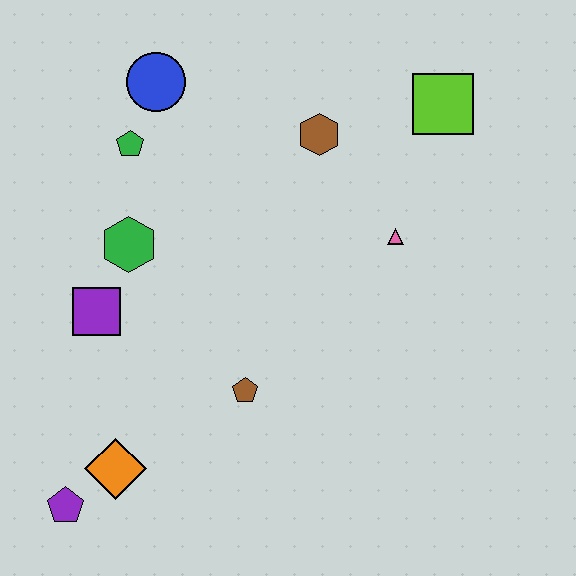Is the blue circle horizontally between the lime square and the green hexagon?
Yes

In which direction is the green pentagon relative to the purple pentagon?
The green pentagon is above the purple pentagon.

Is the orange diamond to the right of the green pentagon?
No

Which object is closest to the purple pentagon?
The orange diamond is closest to the purple pentagon.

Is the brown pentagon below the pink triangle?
Yes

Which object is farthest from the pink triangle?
The purple pentagon is farthest from the pink triangle.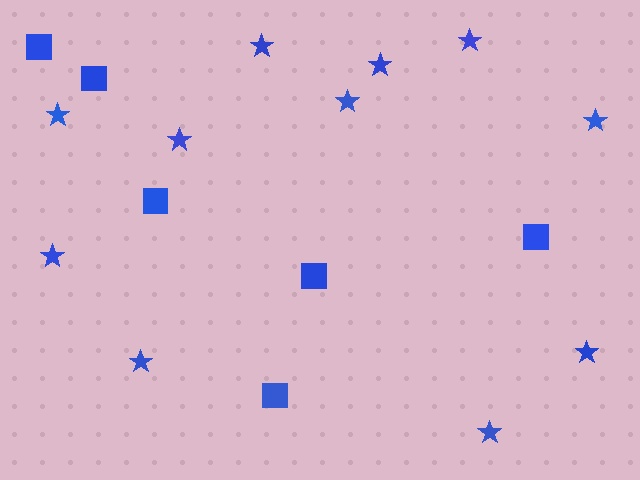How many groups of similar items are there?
There are 2 groups: one group of stars (11) and one group of squares (6).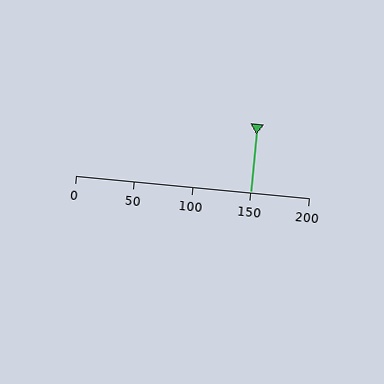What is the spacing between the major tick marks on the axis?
The major ticks are spaced 50 apart.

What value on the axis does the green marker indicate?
The marker indicates approximately 150.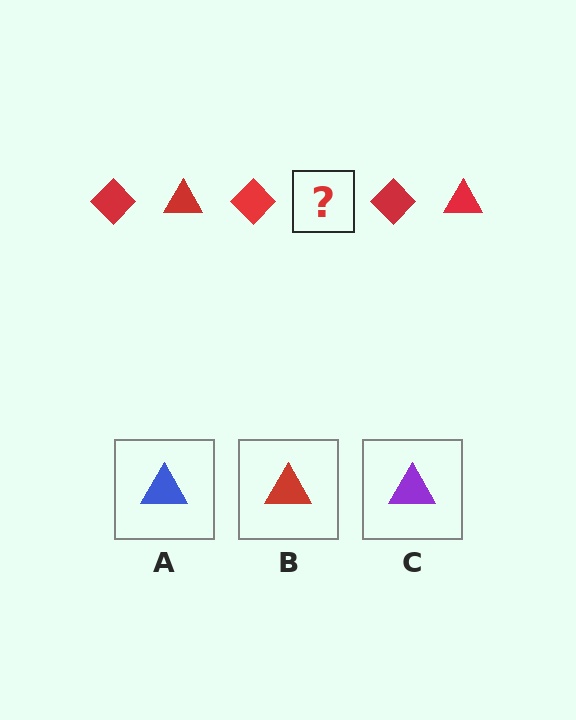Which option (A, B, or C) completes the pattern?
B.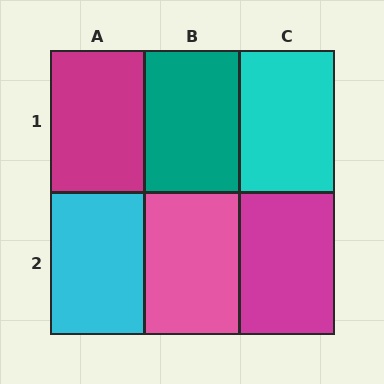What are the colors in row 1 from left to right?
Magenta, teal, cyan.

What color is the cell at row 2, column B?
Pink.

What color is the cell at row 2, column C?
Magenta.